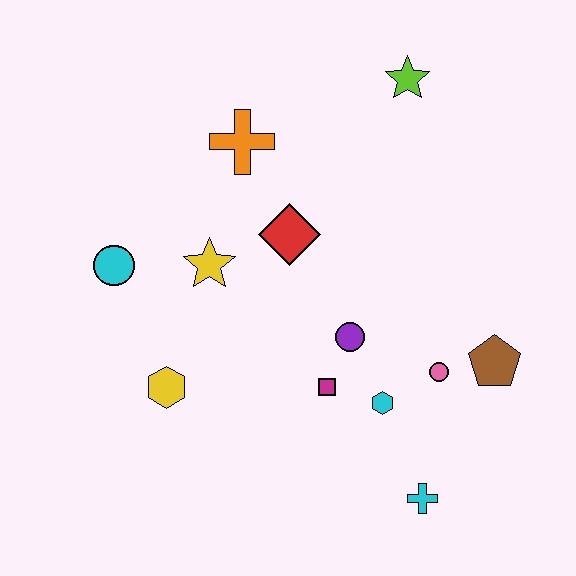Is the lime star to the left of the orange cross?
No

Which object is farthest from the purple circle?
The lime star is farthest from the purple circle.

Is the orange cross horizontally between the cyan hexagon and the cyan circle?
Yes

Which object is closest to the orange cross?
The red diamond is closest to the orange cross.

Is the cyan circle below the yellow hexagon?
No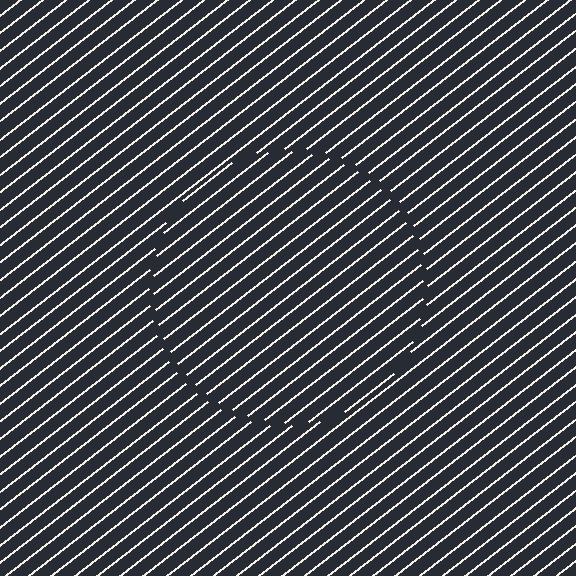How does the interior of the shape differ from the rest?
The interior of the shape contains the same grating, shifted by half a period — the contour is defined by the phase discontinuity where line-ends from the inner and outer gratings abut.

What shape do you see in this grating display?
An illusory circle. The interior of the shape contains the same grating, shifted by half a period — the contour is defined by the phase discontinuity where line-ends from the inner and outer gratings abut.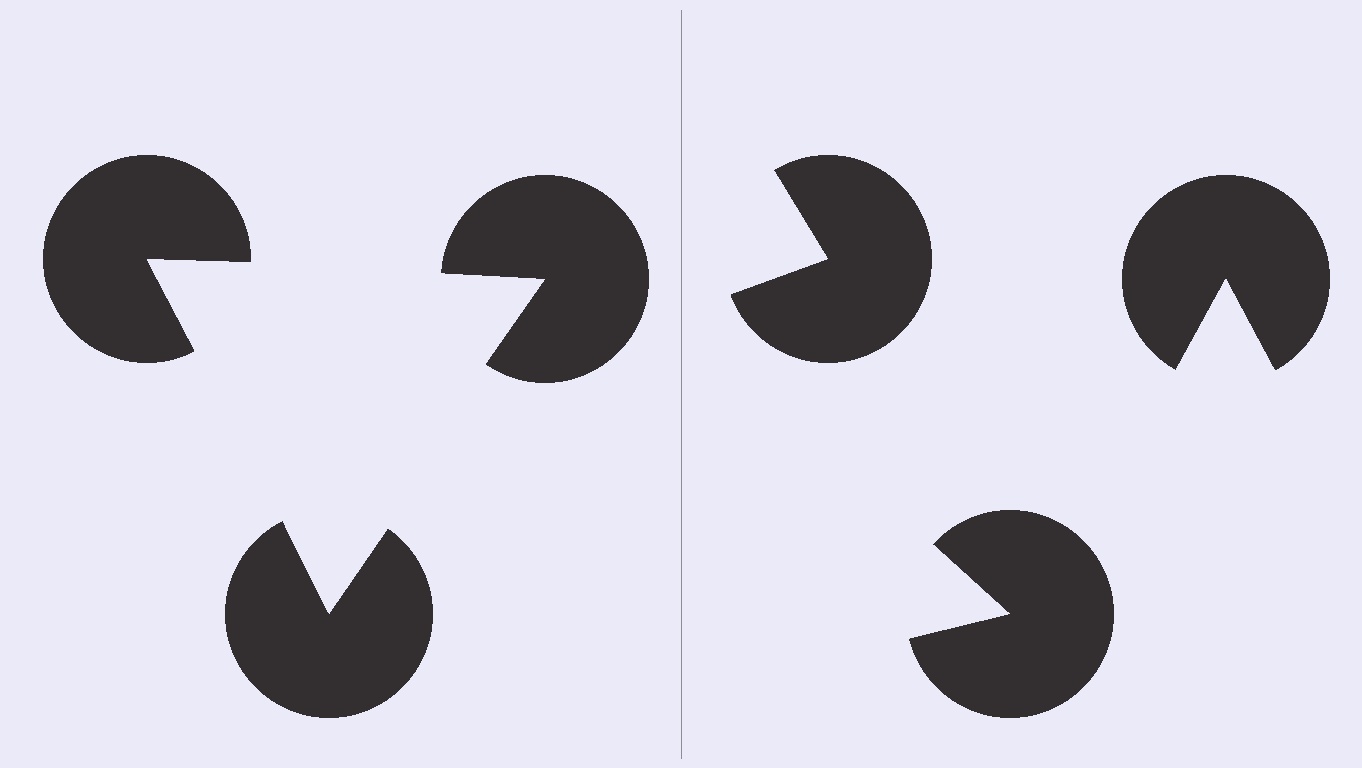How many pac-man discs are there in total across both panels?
6 — 3 on each side.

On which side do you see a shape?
An illusory triangle appears on the left side. On the right side the wedge cuts are rotated, so no coherent shape forms.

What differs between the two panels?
The pac-man discs are positioned identically on both sides; only the wedge orientations differ. On the left they align to a triangle; on the right they are misaligned.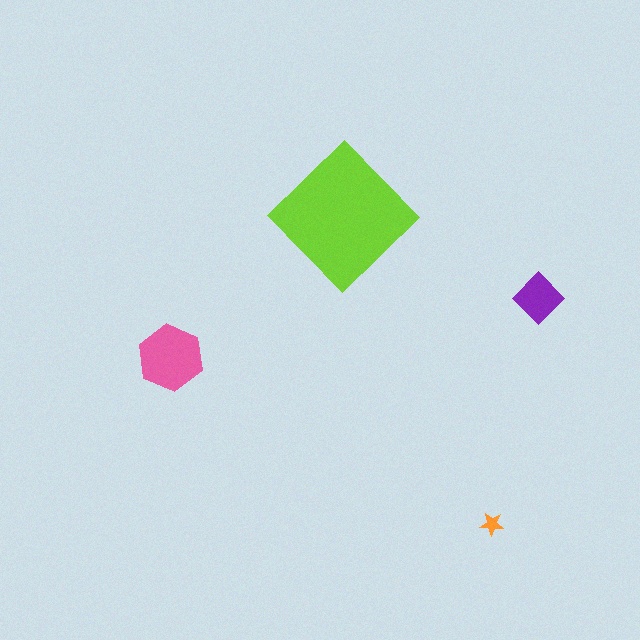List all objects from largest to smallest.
The lime diamond, the pink hexagon, the purple diamond, the orange star.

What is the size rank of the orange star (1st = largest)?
4th.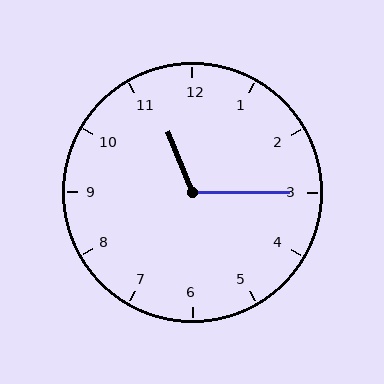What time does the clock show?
11:15.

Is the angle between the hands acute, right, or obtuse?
It is obtuse.